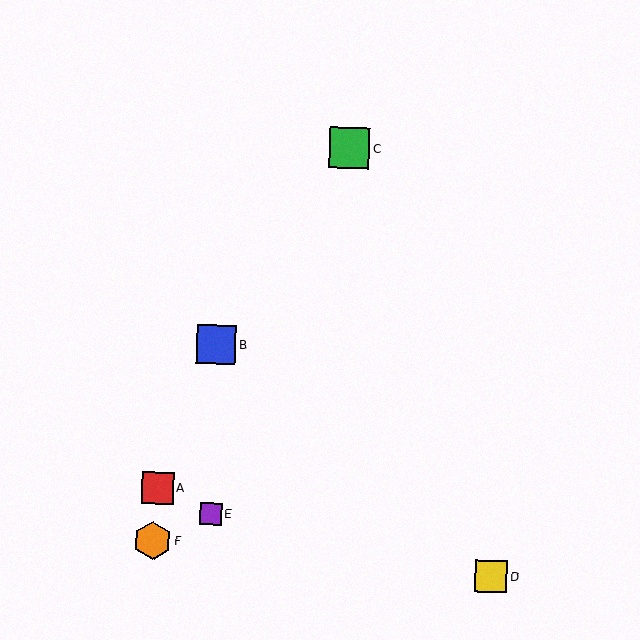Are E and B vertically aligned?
Yes, both are at x≈211.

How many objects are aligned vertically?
2 objects (B, E) are aligned vertically.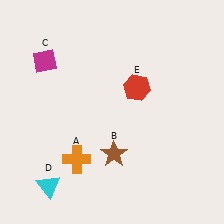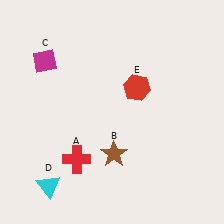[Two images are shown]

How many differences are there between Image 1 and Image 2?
There is 1 difference between the two images.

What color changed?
The cross (A) changed from orange in Image 1 to red in Image 2.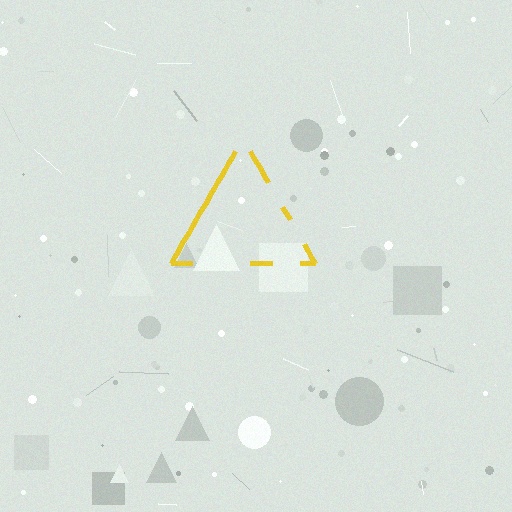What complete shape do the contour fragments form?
The contour fragments form a triangle.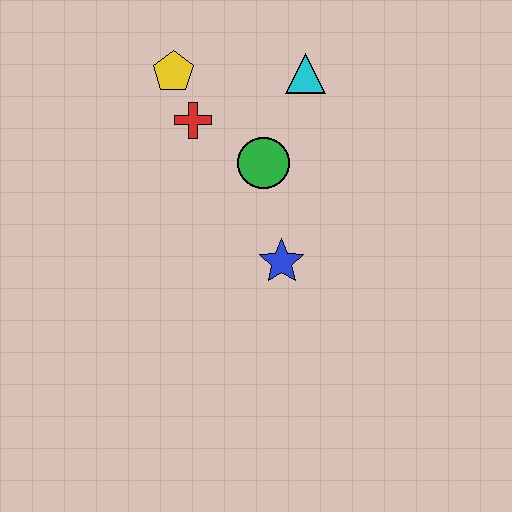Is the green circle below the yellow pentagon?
Yes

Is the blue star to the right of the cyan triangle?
No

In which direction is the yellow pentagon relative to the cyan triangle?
The yellow pentagon is to the left of the cyan triangle.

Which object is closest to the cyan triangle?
The green circle is closest to the cyan triangle.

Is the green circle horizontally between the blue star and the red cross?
Yes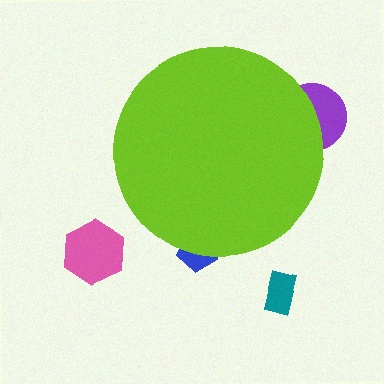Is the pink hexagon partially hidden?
No, the pink hexagon is fully visible.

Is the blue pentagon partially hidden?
Yes, the blue pentagon is partially hidden behind the lime circle.